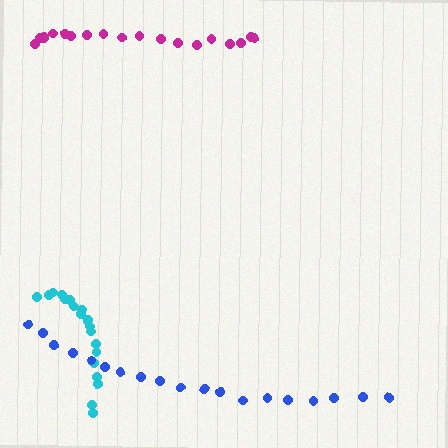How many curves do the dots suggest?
There are 3 distinct paths.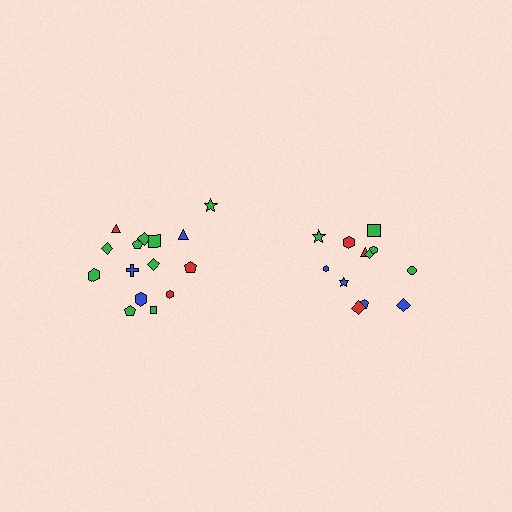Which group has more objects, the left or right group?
The left group.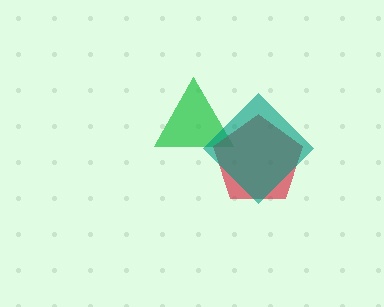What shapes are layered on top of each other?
The layered shapes are: a green triangle, a red pentagon, a teal diamond.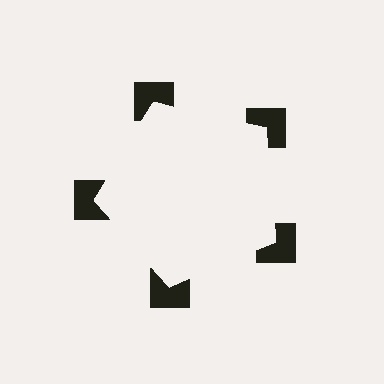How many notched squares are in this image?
There are 5 — one at each vertex of the illusory pentagon.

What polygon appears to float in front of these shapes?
An illusory pentagon — its edges are inferred from the aligned wedge cuts in the notched squares, not physically drawn.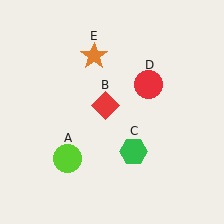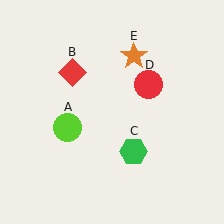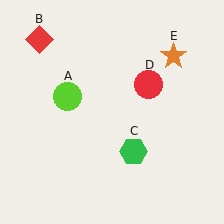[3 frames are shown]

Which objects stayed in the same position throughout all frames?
Green hexagon (object C) and red circle (object D) remained stationary.